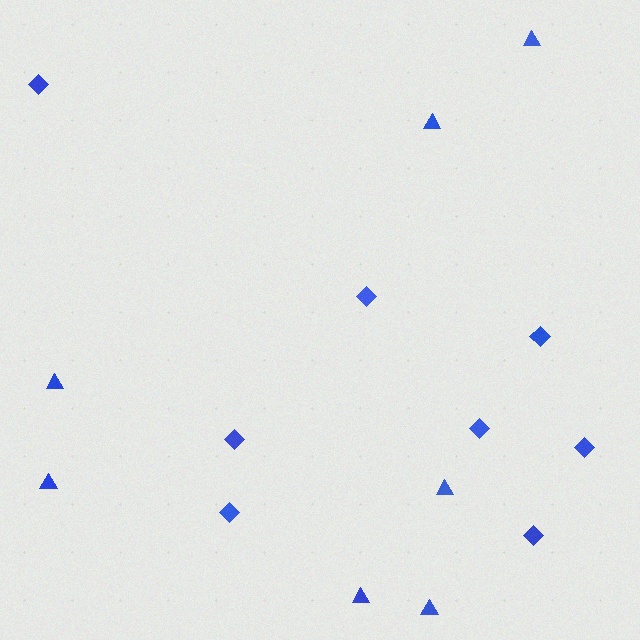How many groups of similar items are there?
There are 2 groups: one group of diamonds (8) and one group of triangles (7).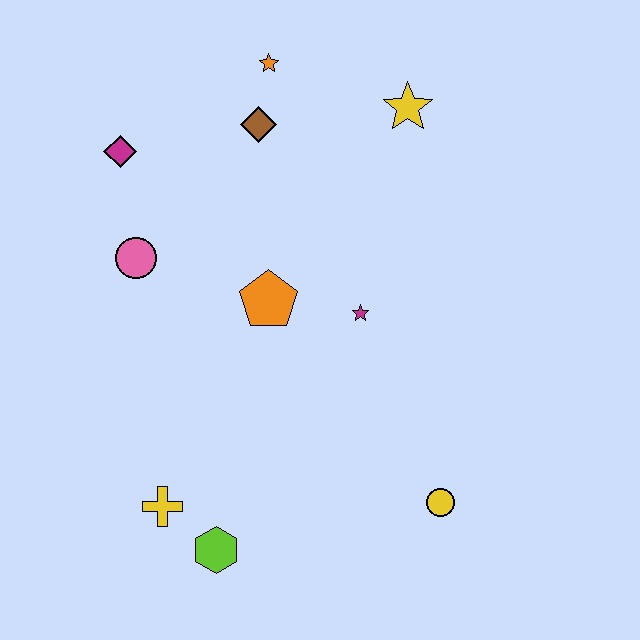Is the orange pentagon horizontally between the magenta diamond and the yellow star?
Yes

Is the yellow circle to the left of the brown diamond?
No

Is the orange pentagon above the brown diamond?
No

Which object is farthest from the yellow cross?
The yellow star is farthest from the yellow cross.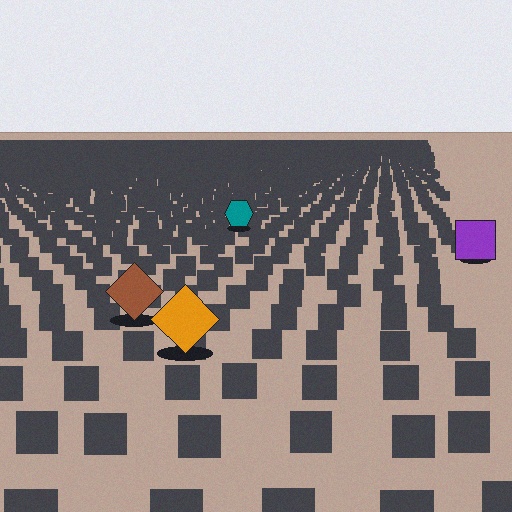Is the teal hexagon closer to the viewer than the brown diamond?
No. The brown diamond is closer — you can tell from the texture gradient: the ground texture is coarser near it.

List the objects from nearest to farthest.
From nearest to farthest: the orange diamond, the brown diamond, the purple square, the teal hexagon.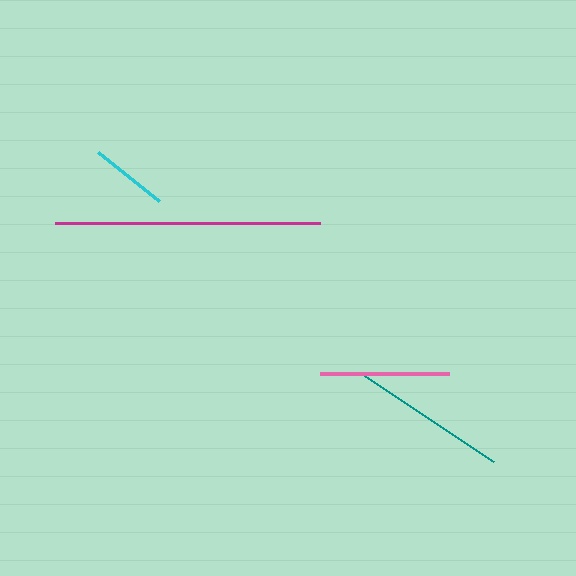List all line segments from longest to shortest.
From longest to shortest: magenta, teal, pink, cyan.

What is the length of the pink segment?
The pink segment is approximately 129 pixels long.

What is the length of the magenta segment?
The magenta segment is approximately 266 pixels long.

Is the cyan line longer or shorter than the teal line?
The teal line is longer than the cyan line.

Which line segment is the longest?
The magenta line is the longest at approximately 266 pixels.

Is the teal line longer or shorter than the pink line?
The teal line is longer than the pink line.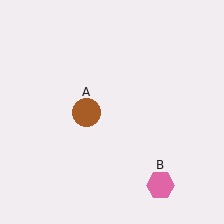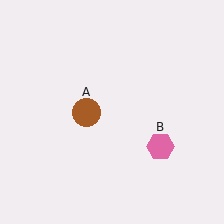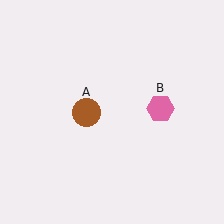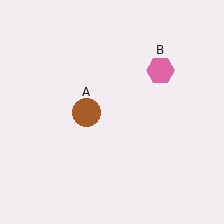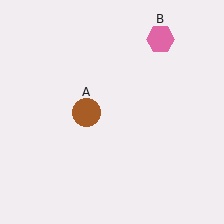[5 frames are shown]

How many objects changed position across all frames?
1 object changed position: pink hexagon (object B).